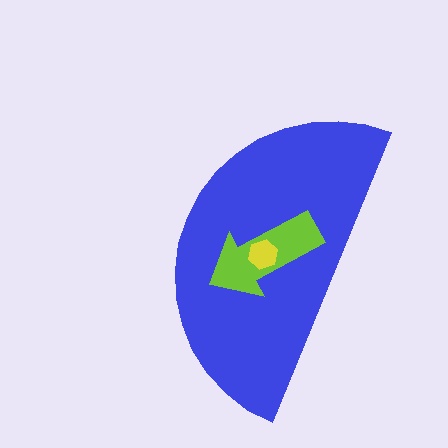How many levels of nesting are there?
3.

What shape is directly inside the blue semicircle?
The lime arrow.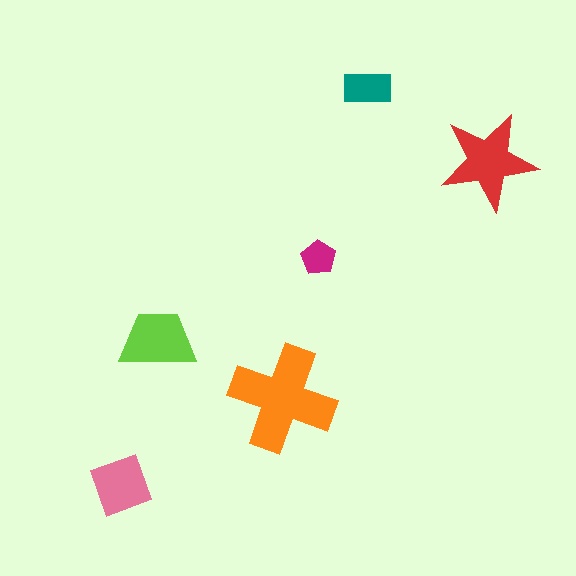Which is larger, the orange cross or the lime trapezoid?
The orange cross.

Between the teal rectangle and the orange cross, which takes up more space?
The orange cross.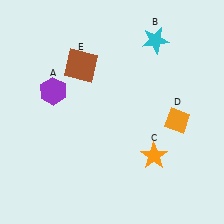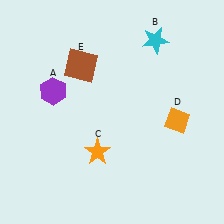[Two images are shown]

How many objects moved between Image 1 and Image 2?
1 object moved between the two images.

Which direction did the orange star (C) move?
The orange star (C) moved left.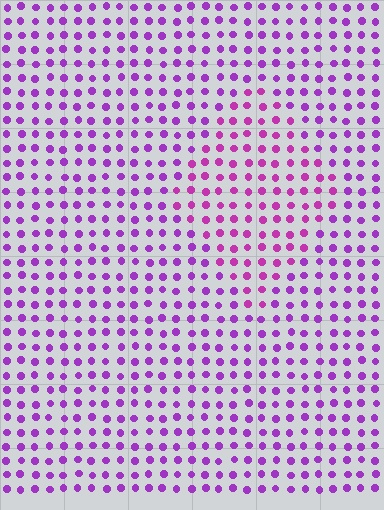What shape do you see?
I see a diamond.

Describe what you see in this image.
The image is filled with small purple elements in a uniform arrangement. A diamond-shaped region is visible where the elements are tinted to a slightly different hue, forming a subtle color boundary.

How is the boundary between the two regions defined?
The boundary is defined purely by a slight shift in hue (about 23 degrees). Spacing, size, and orientation are identical on both sides.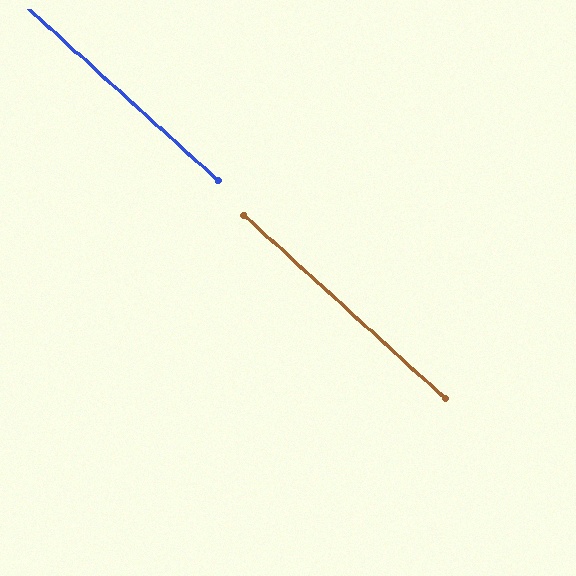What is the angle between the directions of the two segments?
Approximately 0 degrees.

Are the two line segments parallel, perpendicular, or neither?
Parallel — their directions differ by only 0.1°.